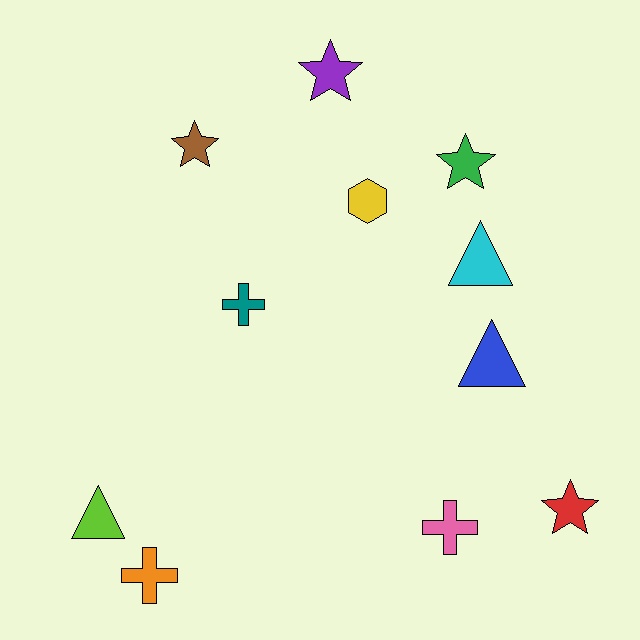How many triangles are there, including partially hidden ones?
There are 3 triangles.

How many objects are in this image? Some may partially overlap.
There are 11 objects.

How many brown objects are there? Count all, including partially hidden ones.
There is 1 brown object.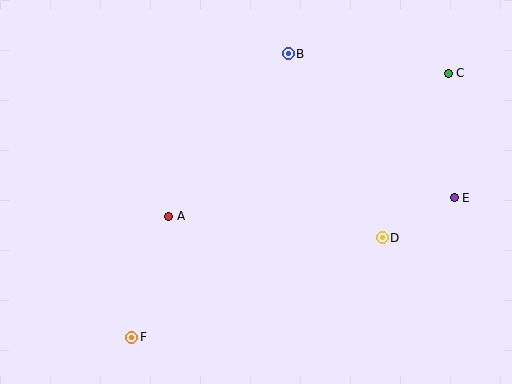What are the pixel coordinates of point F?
Point F is at (132, 337).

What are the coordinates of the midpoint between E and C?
The midpoint between E and C is at (451, 135).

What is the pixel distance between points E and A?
The distance between E and A is 286 pixels.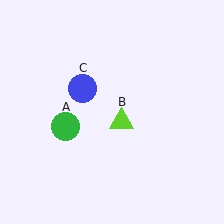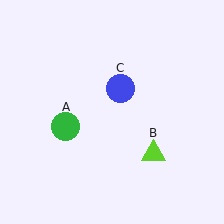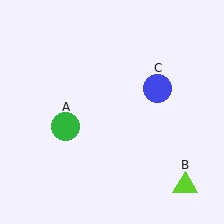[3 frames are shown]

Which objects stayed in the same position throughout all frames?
Green circle (object A) remained stationary.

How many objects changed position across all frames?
2 objects changed position: lime triangle (object B), blue circle (object C).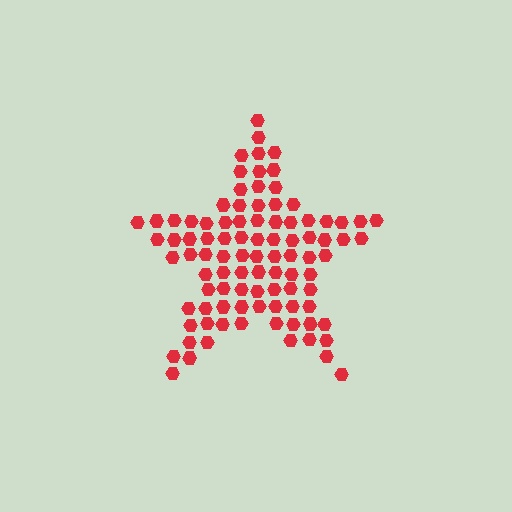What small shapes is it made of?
It is made of small hexagons.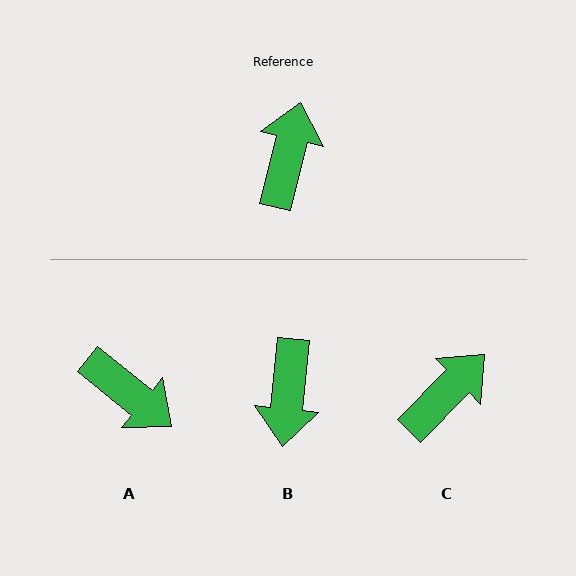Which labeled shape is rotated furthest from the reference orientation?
B, about 172 degrees away.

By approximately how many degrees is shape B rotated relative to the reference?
Approximately 172 degrees clockwise.